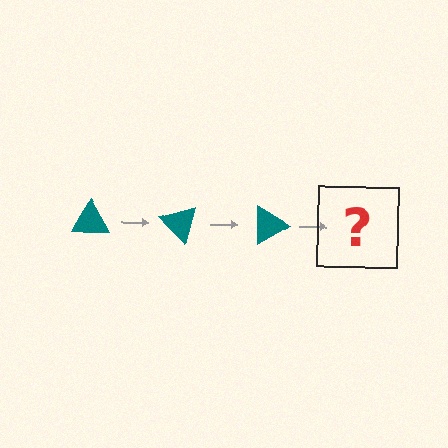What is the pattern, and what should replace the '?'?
The pattern is that the triangle rotates 45 degrees each step. The '?' should be a teal triangle rotated 135 degrees.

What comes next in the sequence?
The next element should be a teal triangle rotated 135 degrees.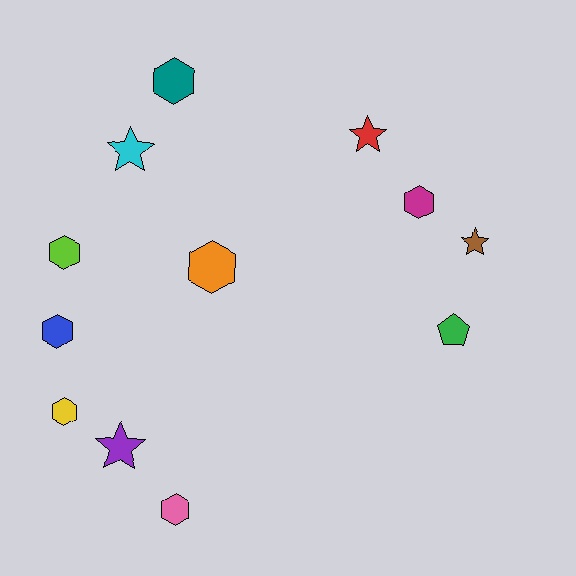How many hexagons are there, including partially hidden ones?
There are 7 hexagons.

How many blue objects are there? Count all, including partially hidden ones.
There is 1 blue object.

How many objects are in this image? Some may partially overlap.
There are 12 objects.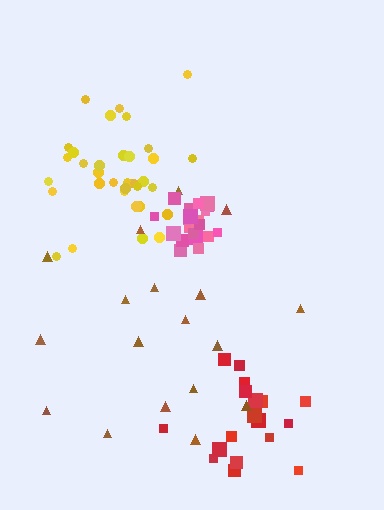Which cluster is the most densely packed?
Pink.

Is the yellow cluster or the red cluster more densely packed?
Yellow.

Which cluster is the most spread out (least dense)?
Brown.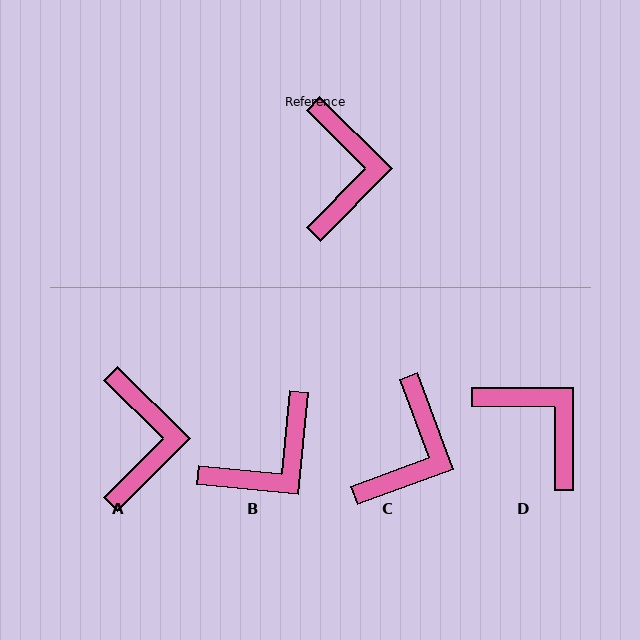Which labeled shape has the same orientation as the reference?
A.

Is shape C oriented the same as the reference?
No, it is off by about 25 degrees.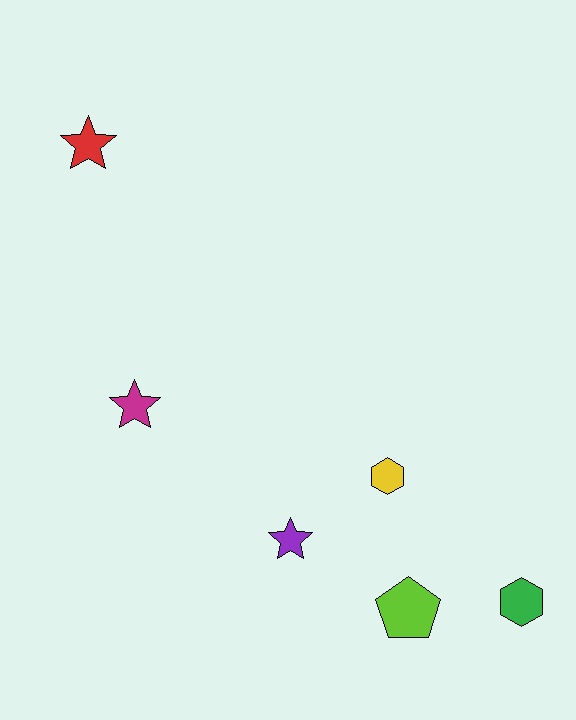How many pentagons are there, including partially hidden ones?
There is 1 pentagon.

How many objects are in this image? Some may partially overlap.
There are 6 objects.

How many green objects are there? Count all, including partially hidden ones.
There is 1 green object.